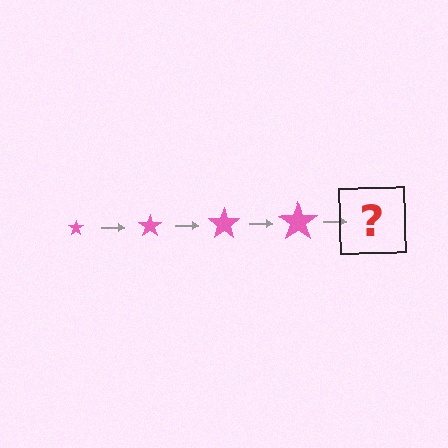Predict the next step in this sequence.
The next step is a pink star, larger than the previous one.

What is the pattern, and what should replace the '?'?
The pattern is that the star gets progressively larger each step. The '?' should be a pink star, larger than the previous one.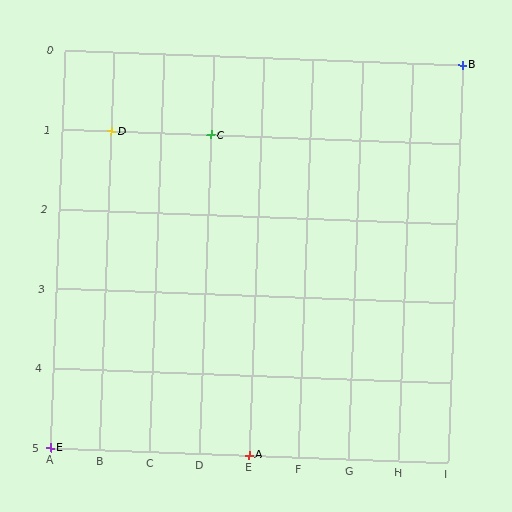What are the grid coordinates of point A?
Point A is at grid coordinates (E, 5).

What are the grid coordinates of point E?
Point E is at grid coordinates (A, 5).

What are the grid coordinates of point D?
Point D is at grid coordinates (B, 1).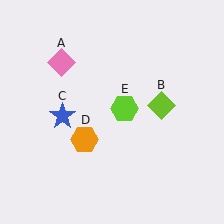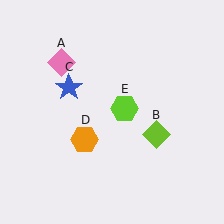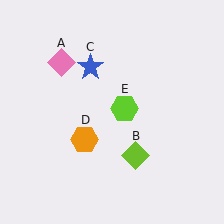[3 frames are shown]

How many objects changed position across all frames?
2 objects changed position: lime diamond (object B), blue star (object C).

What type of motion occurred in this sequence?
The lime diamond (object B), blue star (object C) rotated clockwise around the center of the scene.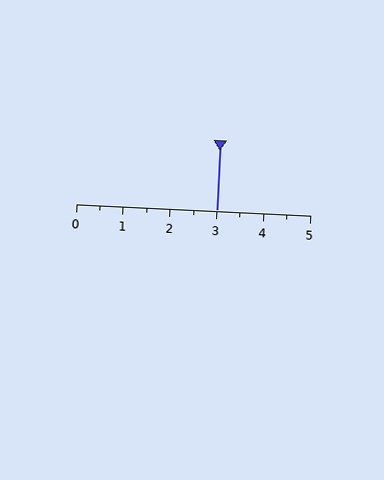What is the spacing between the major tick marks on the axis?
The major ticks are spaced 1 apart.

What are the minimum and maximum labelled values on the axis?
The axis runs from 0 to 5.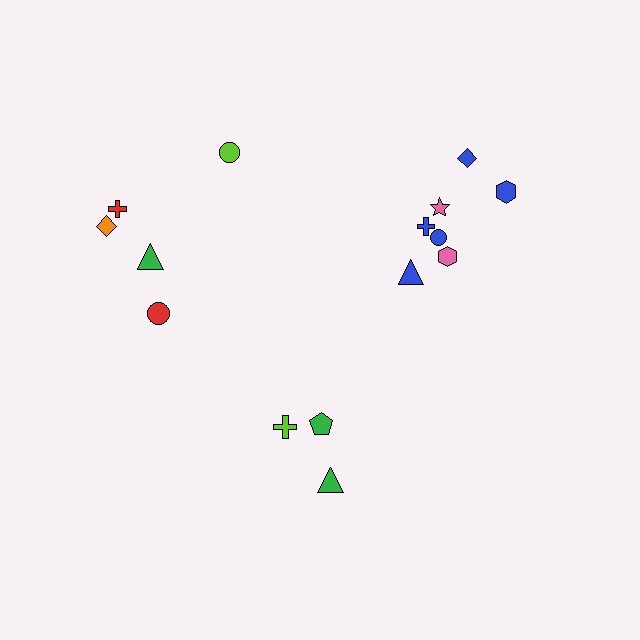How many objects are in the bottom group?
There are 3 objects.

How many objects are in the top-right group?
There are 7 objects.